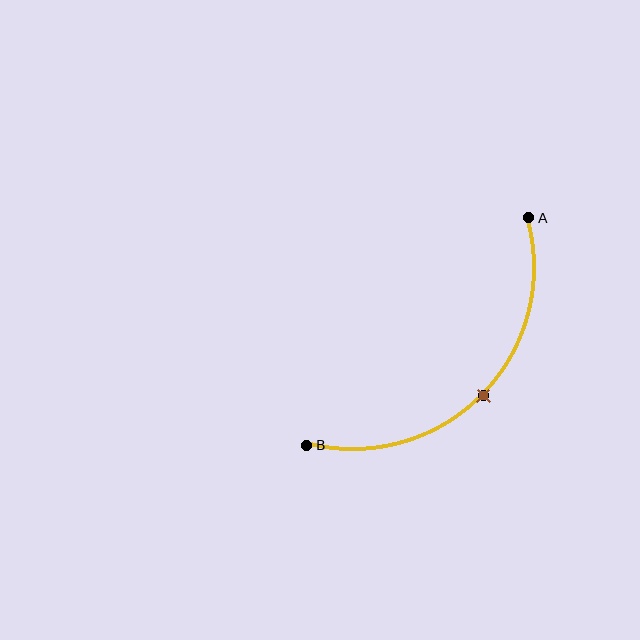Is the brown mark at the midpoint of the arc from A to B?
Yes. The brown mark lies on the arc at equal arc-length from both A and B — it is the arc midpoint.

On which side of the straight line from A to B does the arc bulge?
The arc bulges below and to the right of the straight line connecting A and B.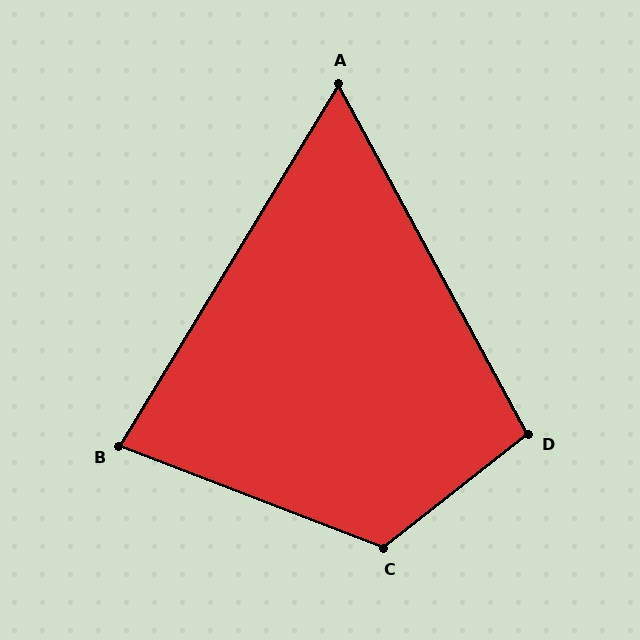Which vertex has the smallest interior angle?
A, at approximately 60 degrees.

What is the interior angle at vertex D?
Approximately 100 degrees (obtuse).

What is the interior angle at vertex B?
Approximately 80 degrees (acute).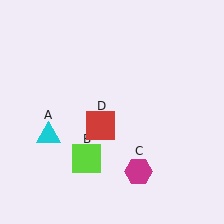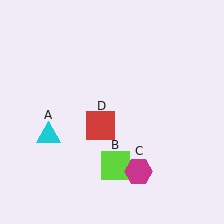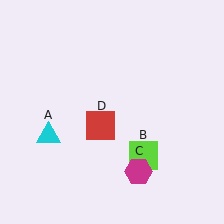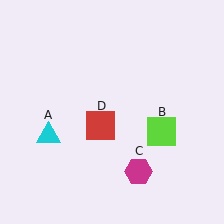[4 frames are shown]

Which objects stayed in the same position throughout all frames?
Cyan triangle (object A) and magenta hexagon (object C) and red square (object D) remained stationary.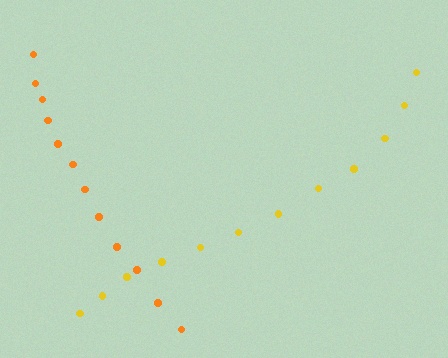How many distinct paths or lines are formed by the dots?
There are 2 distinct paths.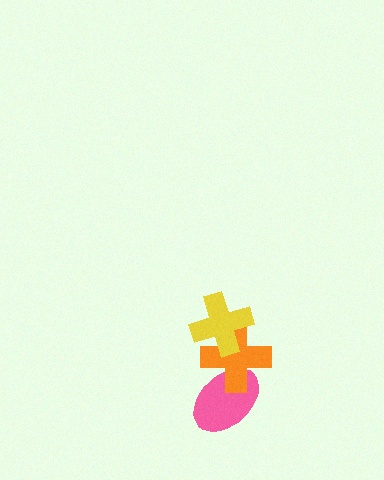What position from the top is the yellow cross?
The yellow cross is 1st from the top.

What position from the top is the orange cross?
The orange cross is 2nd from the top.